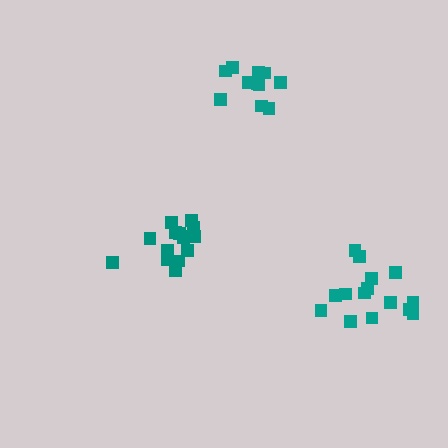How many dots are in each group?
Group 1: 15 dots, Group 2: 15 dots, Group 3: 11 dots (41 total).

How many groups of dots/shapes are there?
There are 3 groups.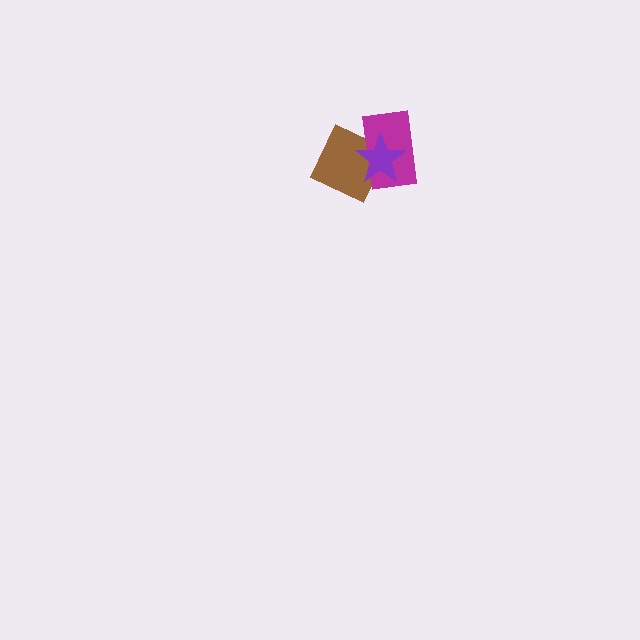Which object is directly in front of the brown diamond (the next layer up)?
The magenta rectangle is directly in front of the brown diamond.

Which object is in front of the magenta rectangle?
The purple star is in front of the magenta rectangle.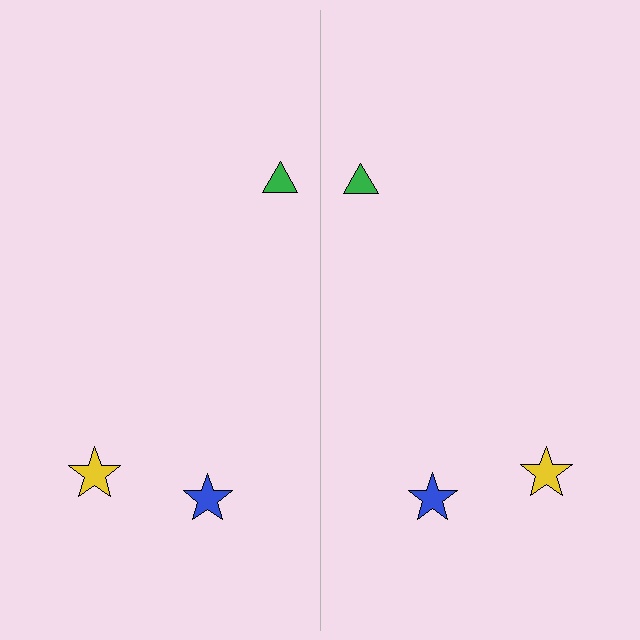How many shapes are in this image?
There are 6 shapes in this image.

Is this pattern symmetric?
Yes, this pattern has bilateral (reflection) symmetry.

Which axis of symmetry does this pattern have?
The pattern has a vertical axis of symmetry running through the center of the image.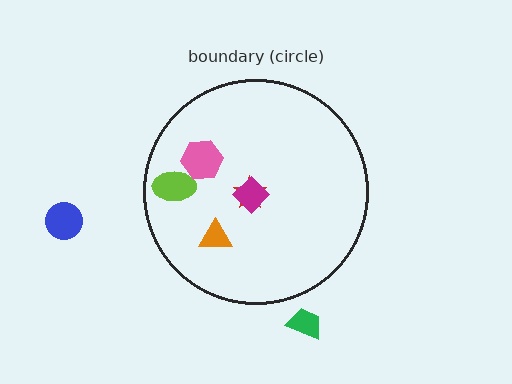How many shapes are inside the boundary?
5 inside, 2 outside.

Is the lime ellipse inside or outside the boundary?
Inside.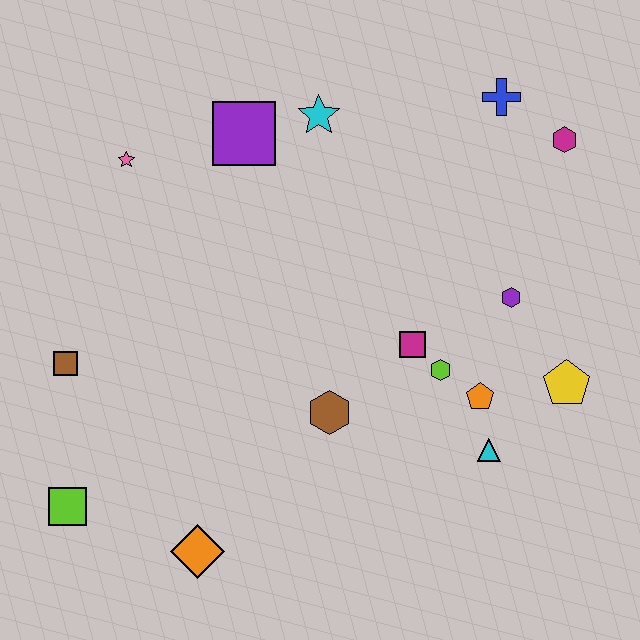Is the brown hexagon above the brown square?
No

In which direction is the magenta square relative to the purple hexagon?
The magenta square is to the left of the purple hexagon.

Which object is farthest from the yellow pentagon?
The lime square is farthest from the yellow pentagon.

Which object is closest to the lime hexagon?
The magenta square is closest to the lime hexagon.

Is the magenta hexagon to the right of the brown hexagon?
Yes